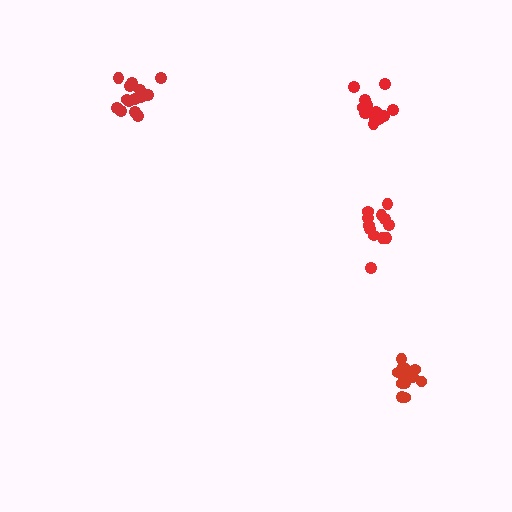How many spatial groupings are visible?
There are 4 spatial groupings.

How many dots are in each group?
Group 1: 16 dots, Group 2: 16 dots, Group 3: 12 dots, Group 4: 13 dots (57 total).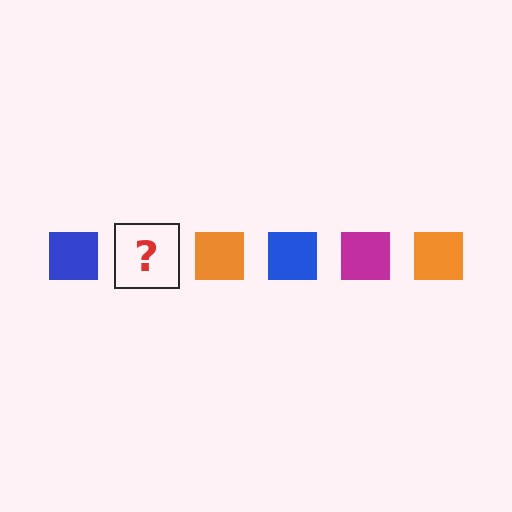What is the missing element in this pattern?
The missing element is a magenta square.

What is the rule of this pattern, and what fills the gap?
The rule is that the pattern cycles through blue, magenta, orange squares. The gap should be filled with a magenta square.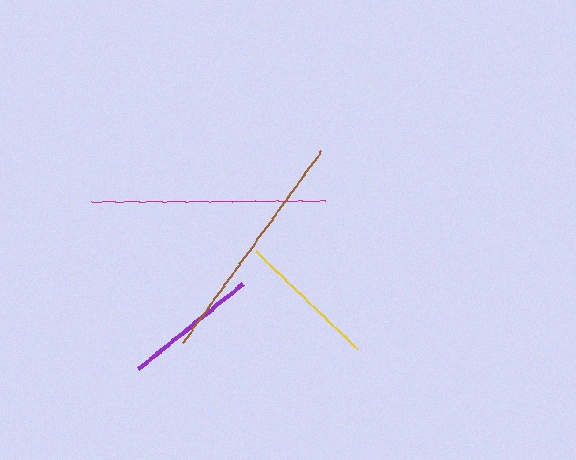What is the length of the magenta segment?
The magenta segment is approximately 234 pixels long.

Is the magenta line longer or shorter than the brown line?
The brown line is longer than the magenta line.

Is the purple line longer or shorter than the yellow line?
The yellow line is longer than the purple line.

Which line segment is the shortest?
The purple line is the shortest at approximately 134 pixels.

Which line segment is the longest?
The brown line is the longest at approximately 236 pixels.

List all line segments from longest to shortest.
From longest to shortest: brown, magenta, yellow, purple.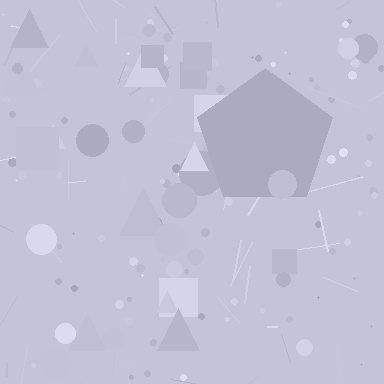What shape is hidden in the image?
A pentagon is hidden in the image.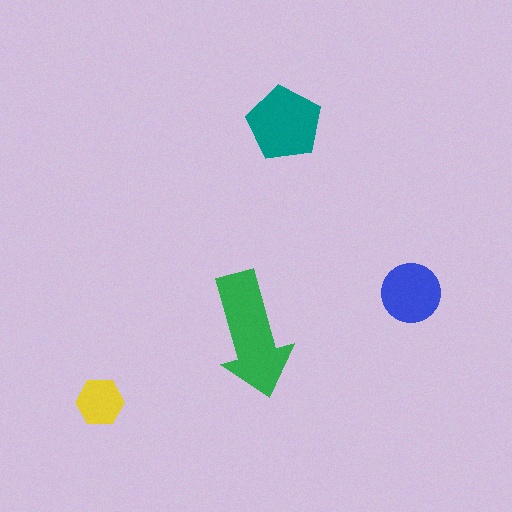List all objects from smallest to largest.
The yellow hexagon, the blue circle, the teal pentagon, the green arrow.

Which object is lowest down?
The yellow hexagon is bottommost.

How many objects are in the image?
There are 4 objects in the image.